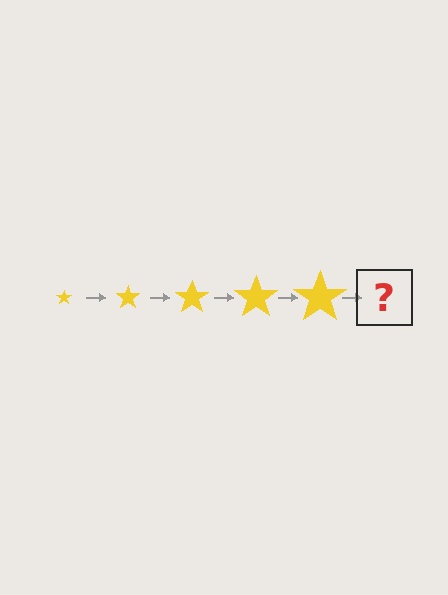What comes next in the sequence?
The next element should be a yellow star, larger than the previous one.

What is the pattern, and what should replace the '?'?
The pattern is that the star gets progressively larger each step. The '?' should be a yellow star, larger than the previous one.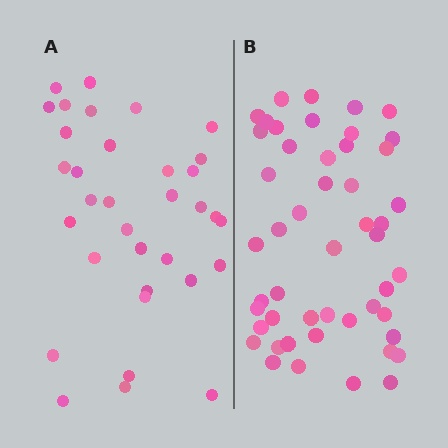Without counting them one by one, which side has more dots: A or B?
Region B (the right region) has more dots.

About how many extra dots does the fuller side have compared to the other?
Region B has approximately 15 more dots than region A.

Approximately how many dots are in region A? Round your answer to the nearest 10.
About 30 dots. (The exact count is 34, which rounds to 30.)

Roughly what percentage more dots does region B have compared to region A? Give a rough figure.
About 45% more.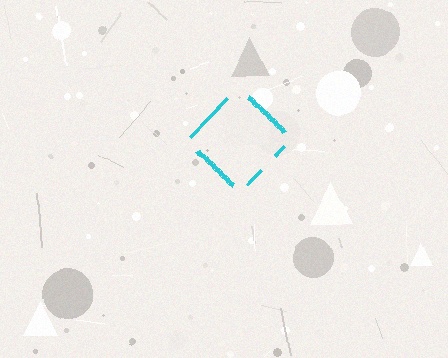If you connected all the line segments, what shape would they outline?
They would outline a diamond.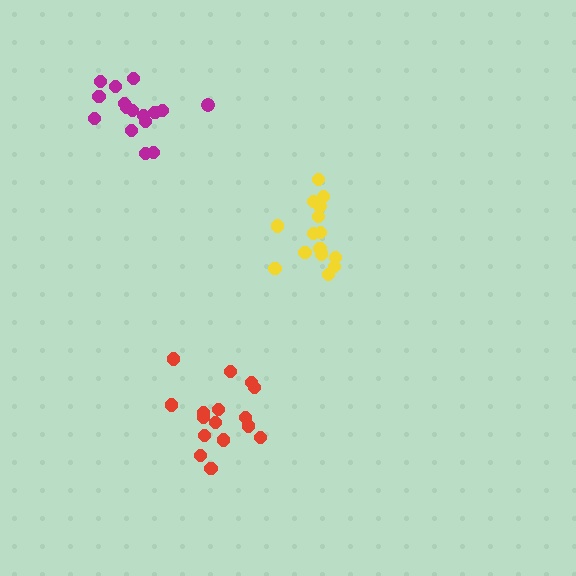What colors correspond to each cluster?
The clusters are colored: yellow, red, magenta.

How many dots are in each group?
Group 1: 16 dots, Group 2: 16 dots, Group 3: 16 dots (48 total).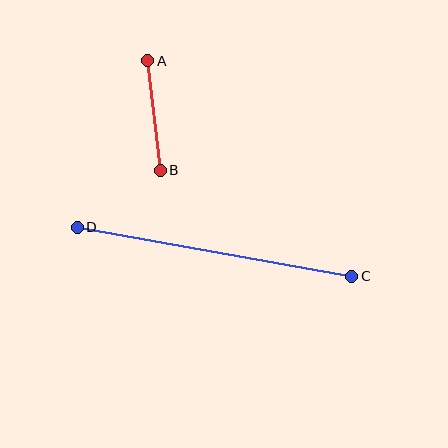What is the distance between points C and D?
The distance is approximately 279 pixels.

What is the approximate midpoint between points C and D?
The midpoint is at approximately (215, 252) pixels.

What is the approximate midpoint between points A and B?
The midpoint is at approximately (154, 115) pixels.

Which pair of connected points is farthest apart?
Points C and D are farthest apart.